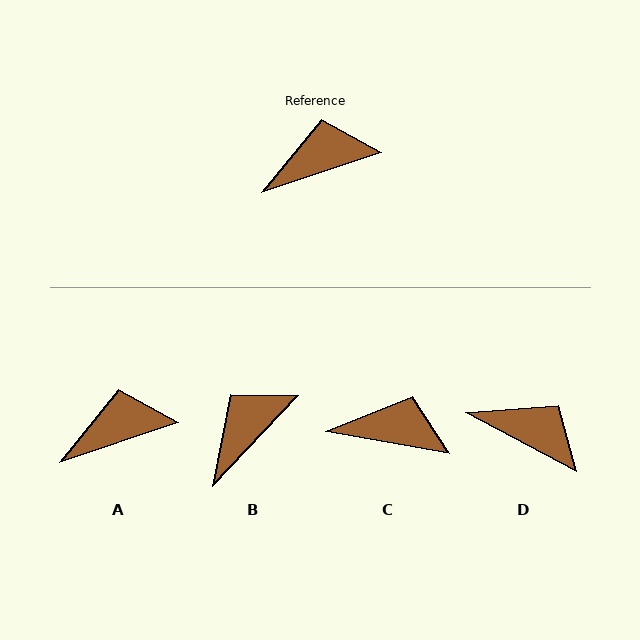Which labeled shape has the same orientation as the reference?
A.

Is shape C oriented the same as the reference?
No, it is off by about 29 degrees.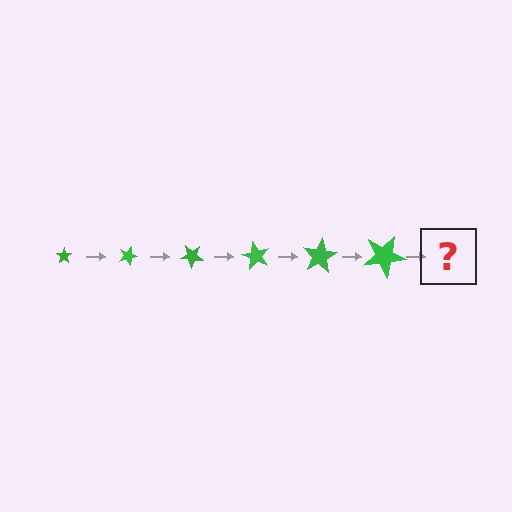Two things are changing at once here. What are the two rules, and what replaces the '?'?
The two rules are that the star grows larger each step and it rotates 20 degrees each step. The '?' should be a star, larger than the previous one and rotated 120 degrees from the start.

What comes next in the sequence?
The next element should be a star, larger than the previous one and rotated 120 degrees from the start.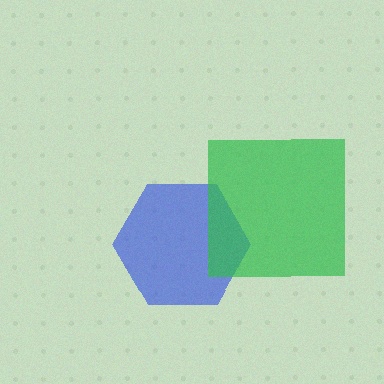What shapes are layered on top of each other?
The layered shapes are: a blue hexagon, a green square.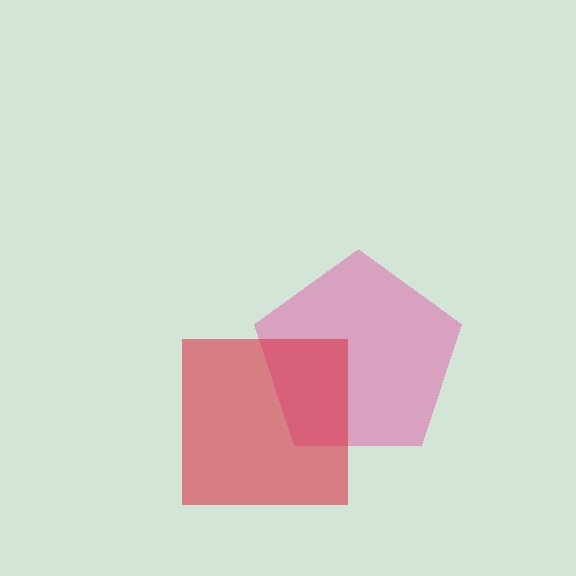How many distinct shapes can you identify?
There are 2 distinct shapes: a pink pentagon, a red square.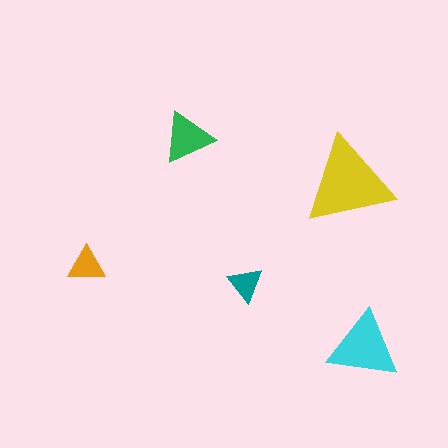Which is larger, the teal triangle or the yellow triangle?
The yellow one.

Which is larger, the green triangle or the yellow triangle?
The yellow one.